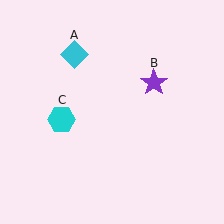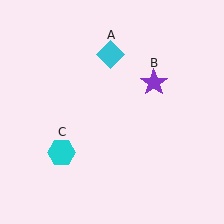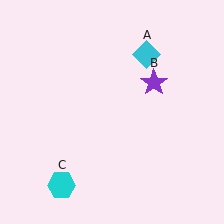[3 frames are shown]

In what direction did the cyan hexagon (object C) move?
The cyan hexagon (object C) moved down.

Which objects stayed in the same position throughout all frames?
Purple star (object B) remained stationary.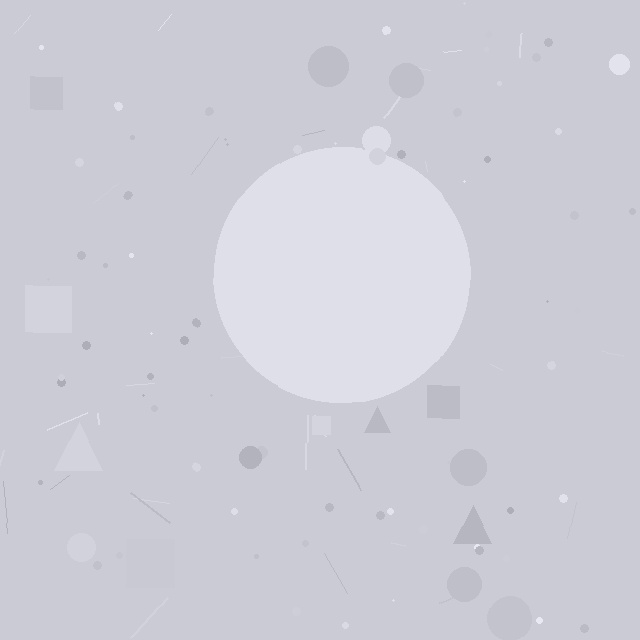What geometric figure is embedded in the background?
A circle is embedded in the background.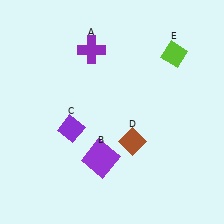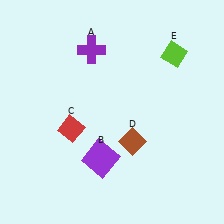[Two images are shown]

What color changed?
The diamond (C) changed from purple in Image 1 to red in Image 2.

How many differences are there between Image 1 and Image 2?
There is 1 difference between the two images.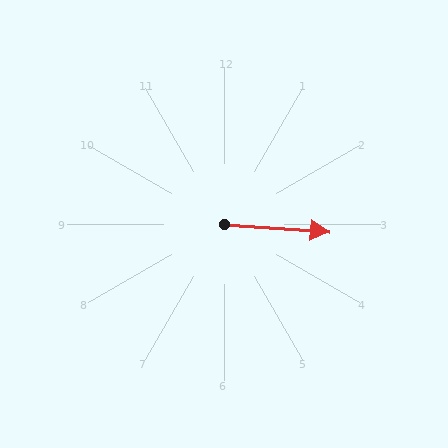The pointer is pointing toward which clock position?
Roughly 3 o'clock.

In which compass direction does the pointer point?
East.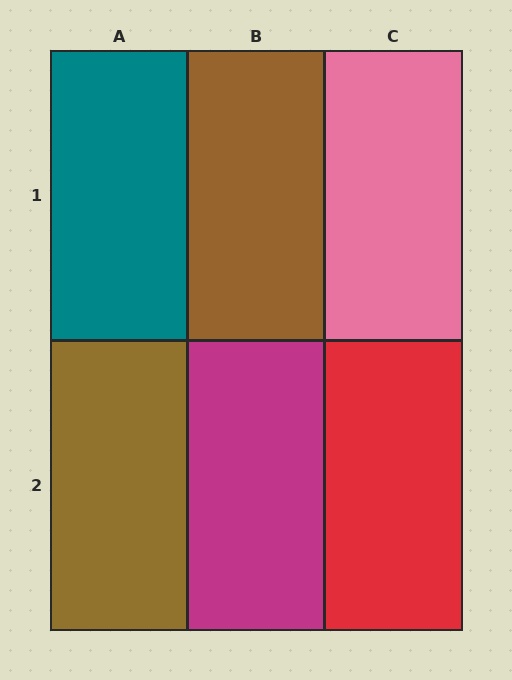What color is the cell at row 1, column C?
Pink.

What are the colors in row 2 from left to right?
Brown, magenta, red.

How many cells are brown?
2 cells are brown.